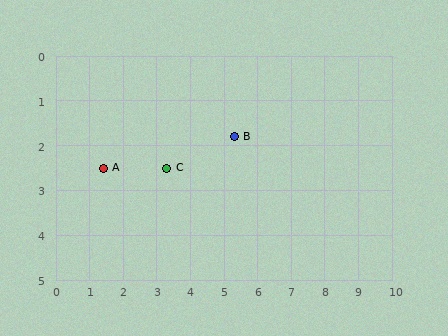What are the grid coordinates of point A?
Point A is at approximately (1.4, 2.5).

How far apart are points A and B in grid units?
Points A and B are about 4.0 grid units apart.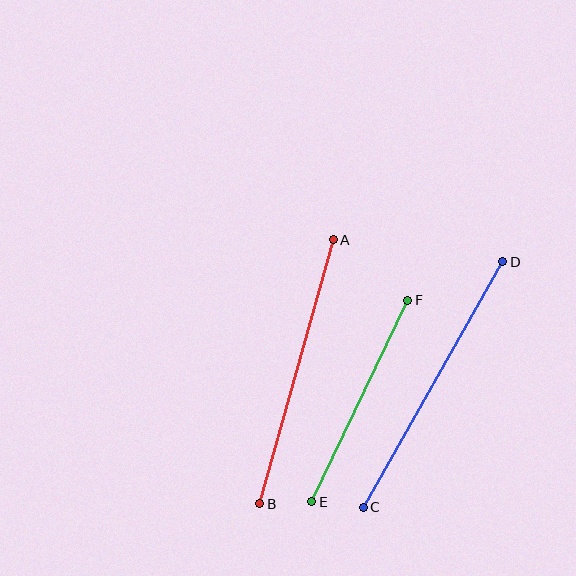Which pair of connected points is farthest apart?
Points C and D are farthest apart.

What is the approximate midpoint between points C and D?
The midpoint is at approximately (433, 384) pixels.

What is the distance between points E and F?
The distance is approximately 223 pixels.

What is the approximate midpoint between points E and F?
The midpoint is at approximately (360, 401) pixels.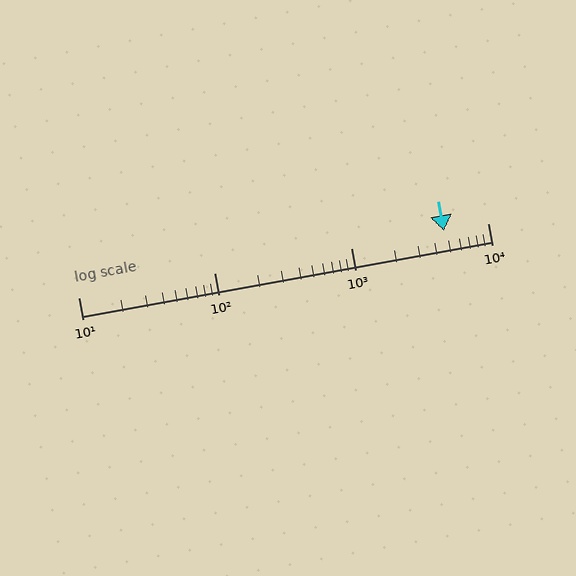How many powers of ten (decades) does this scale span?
The scale spans 3 decades, from 10 to 10000.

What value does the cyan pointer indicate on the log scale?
The pointer indicates approximately 4800.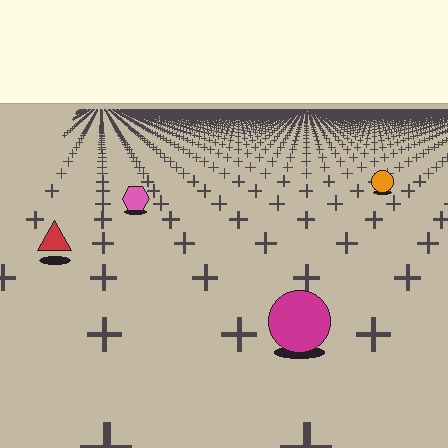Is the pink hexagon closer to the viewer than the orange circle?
Yes. The pink hexagon is closer — you can tell from the texture gradient: the ground texture is coarser near it.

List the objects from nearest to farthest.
From nearest to farthest: the magenta circle, the red triangle, the pink hexagon, the orange circle.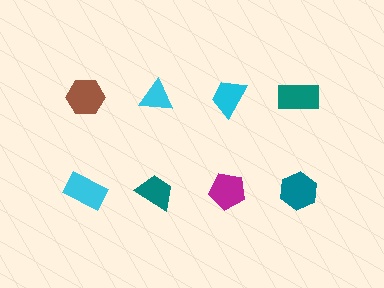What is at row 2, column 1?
A cyan rectangle.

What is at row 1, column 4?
A teal rectangle.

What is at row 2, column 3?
A magenta pentagon.